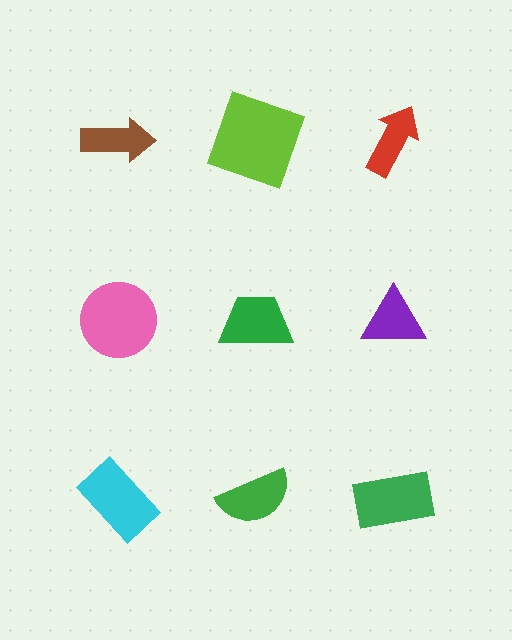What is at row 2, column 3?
A purple triangle.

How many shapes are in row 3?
3 shapes.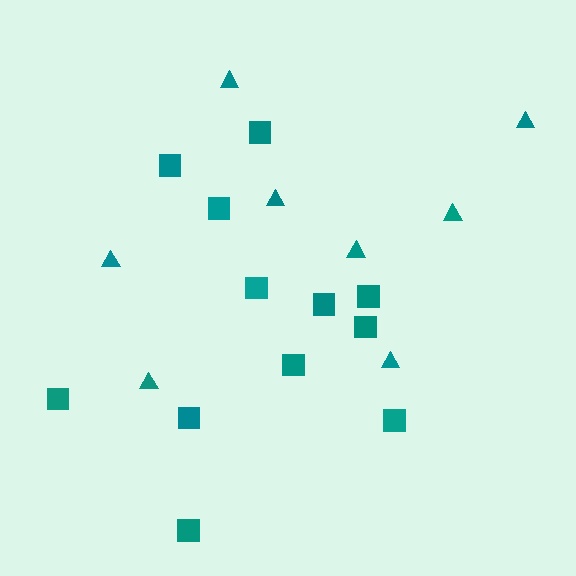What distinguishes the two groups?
There are 2 groups: one group of triangles (8) and one group of squares (12).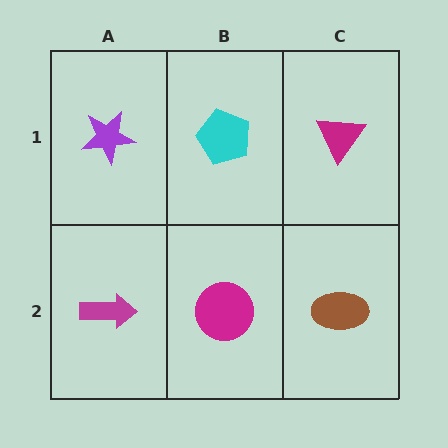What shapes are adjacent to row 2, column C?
A magenta triangle (row 1, column C), a magenta circle (row 2, column B).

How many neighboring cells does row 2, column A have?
2.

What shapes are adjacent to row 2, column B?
A cyan pentagon (row 1, column B), a magenta arrow (row 2, column A), a brown ellipse (row 2, column C).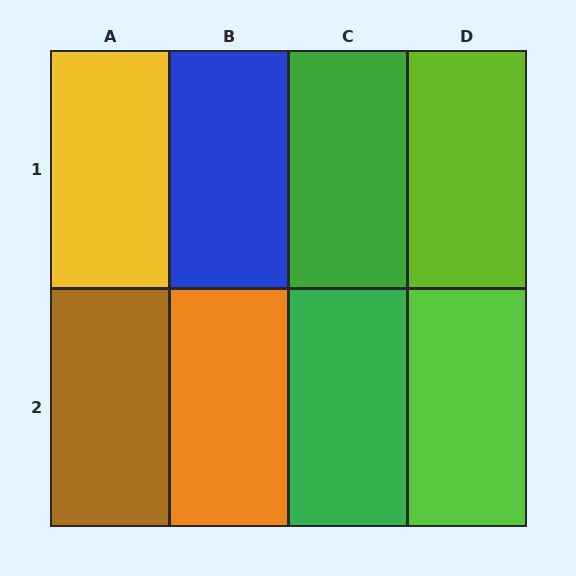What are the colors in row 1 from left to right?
Yellow, blue, green, lime.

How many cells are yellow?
1 cell is yellow.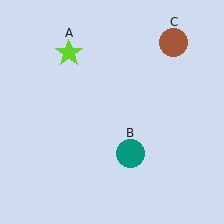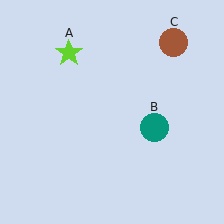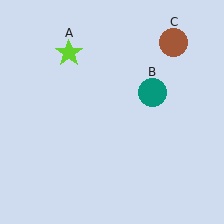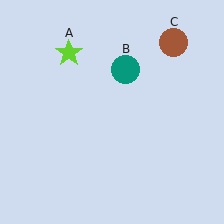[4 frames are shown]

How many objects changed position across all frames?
1 object changed position: teal circle (object B).